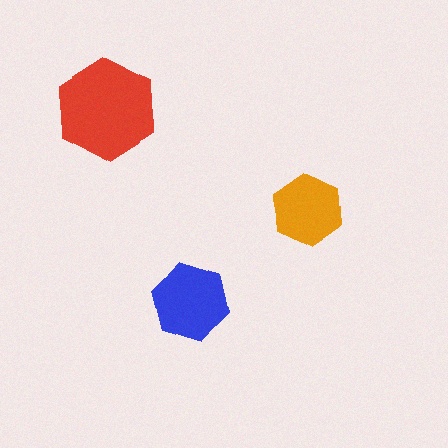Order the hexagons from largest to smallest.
the red one, the blue one, the orange one.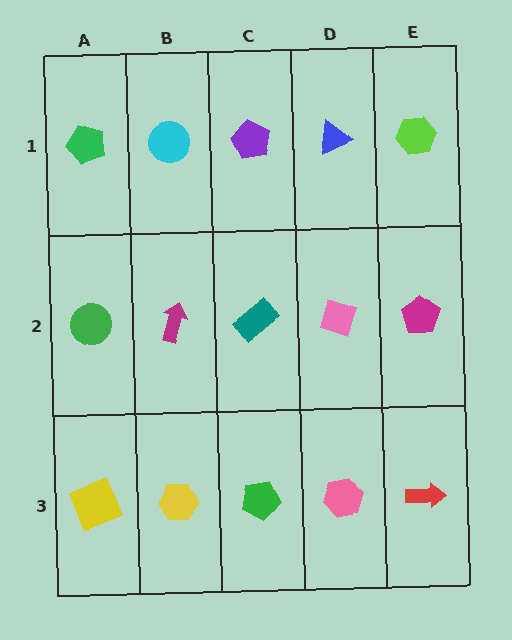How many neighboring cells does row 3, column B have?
3.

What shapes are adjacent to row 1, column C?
A teal rectangle (row 2, column C), a cyan circle (row 1, column B), a blue triangle (row 1, column D).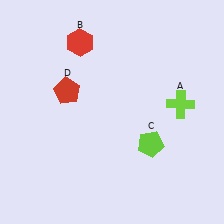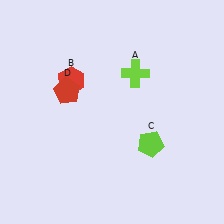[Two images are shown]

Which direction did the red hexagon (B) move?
The red hexagon (B) moved down.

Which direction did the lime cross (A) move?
The lime cross (A) moved left.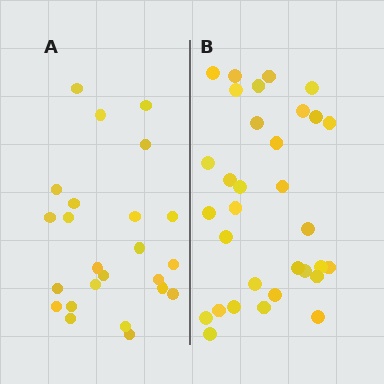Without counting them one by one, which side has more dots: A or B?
Region B (the right region) has more dots.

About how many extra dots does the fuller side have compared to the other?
Region B has roughly 8 or so more dots than region A.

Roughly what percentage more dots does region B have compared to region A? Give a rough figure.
About 35% more.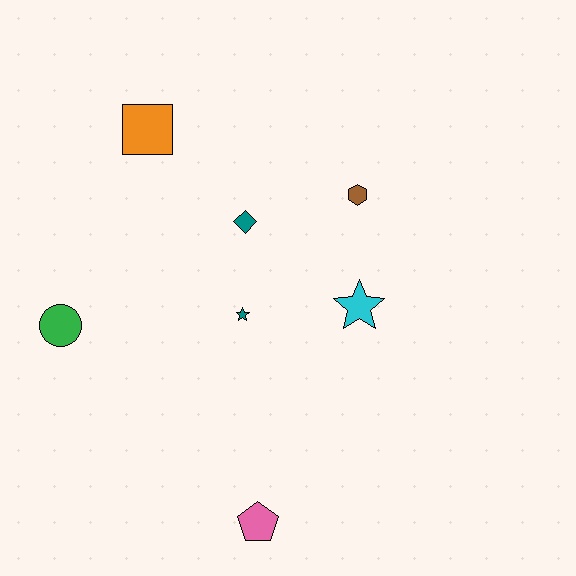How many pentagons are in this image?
There is 1 pentagon.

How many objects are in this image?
There are 7 objects.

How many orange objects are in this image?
There is 1 orange object.